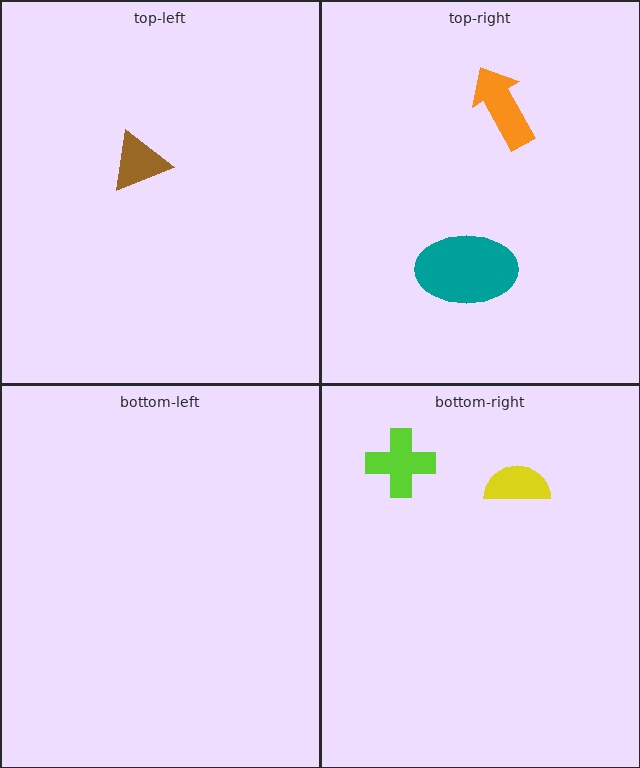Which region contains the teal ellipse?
The top-right region.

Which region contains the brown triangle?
The top-left region.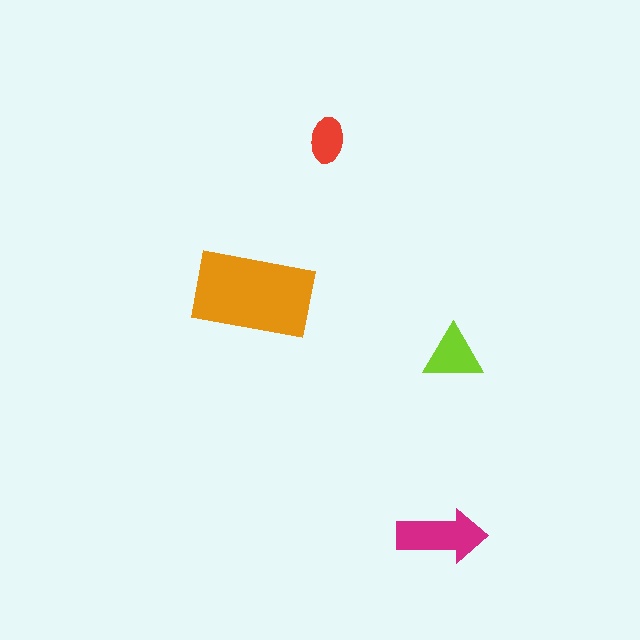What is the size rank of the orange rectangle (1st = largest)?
1st.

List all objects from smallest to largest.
The red ellipse, the lime triangle, the magenta arrow, the orange rectangle.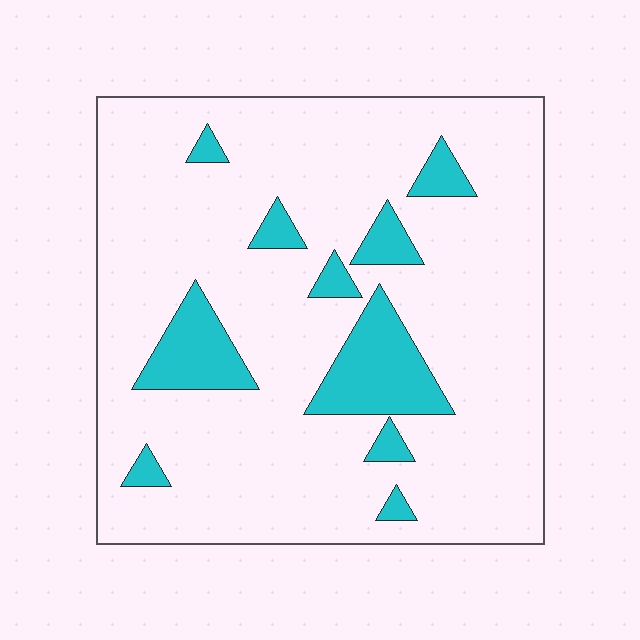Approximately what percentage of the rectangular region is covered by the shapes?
Approximately 15%.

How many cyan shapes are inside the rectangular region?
10.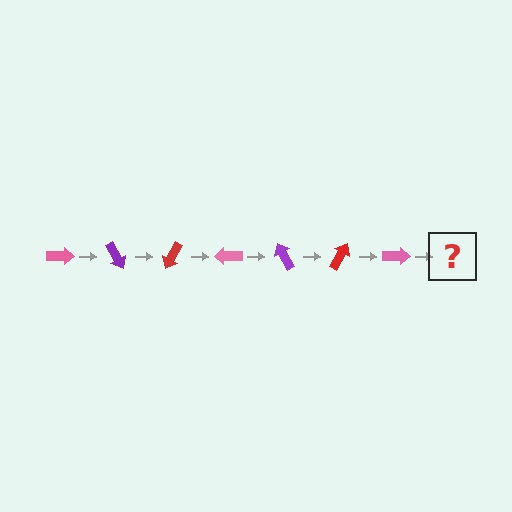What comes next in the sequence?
The next element should be a purple arrow, rotated 420 degrees from the start.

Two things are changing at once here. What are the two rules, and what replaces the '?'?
The two rules are that it rotates 60 degrees each step and the color cycles through pink, purple, and red. The '?' should be a purple arrow, rotated 420 degrees from the start.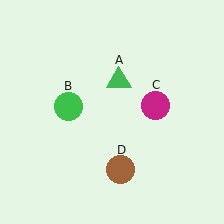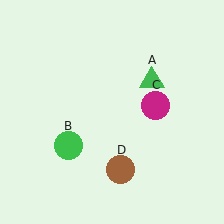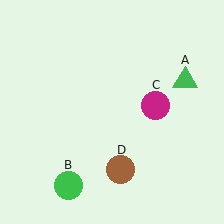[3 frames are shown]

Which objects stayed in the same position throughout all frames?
Magenta circle (object C) and brown circle (object D) remained stationary.